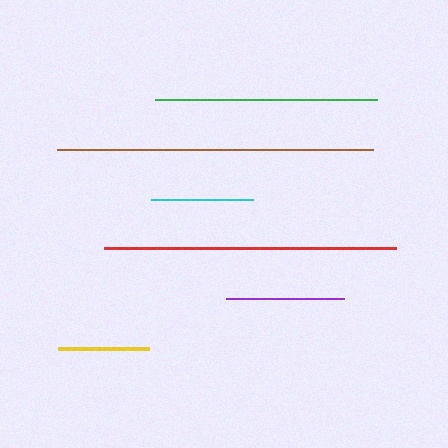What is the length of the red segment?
The red segment is approximately 291 pixels long.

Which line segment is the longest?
The brown line is the longest at approximately 316 pixels.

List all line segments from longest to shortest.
From longest to shortest: brown, red, green, purple, cyan, yellow.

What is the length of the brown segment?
The brown segment is approximately 316 pixels long.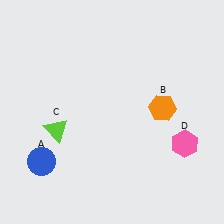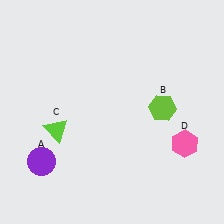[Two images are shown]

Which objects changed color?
A changed from blue to purple. B changed from orange to lime.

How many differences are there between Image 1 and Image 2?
There are 2 differences between the two images.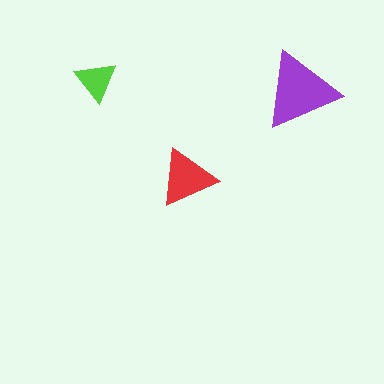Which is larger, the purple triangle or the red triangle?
The purple one.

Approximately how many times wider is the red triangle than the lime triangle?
About 1.5 times wider.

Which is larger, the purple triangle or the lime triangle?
The purple one.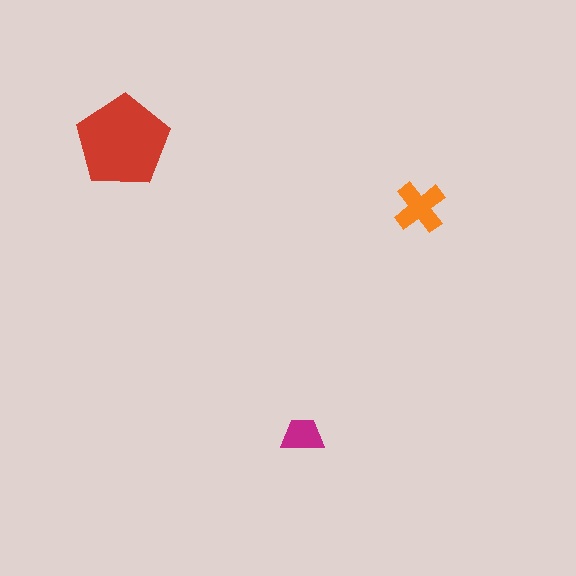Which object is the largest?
The red pentagon.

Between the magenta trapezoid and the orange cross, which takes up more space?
The orange cross.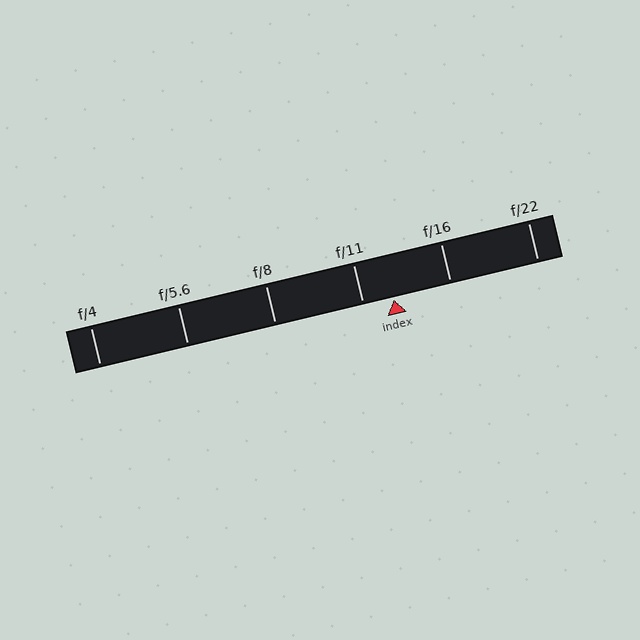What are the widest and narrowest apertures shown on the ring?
The widest aperture shown is f/4 and the narrowest is f/22.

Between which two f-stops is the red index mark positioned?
The index mark is between f/11 and f/16.